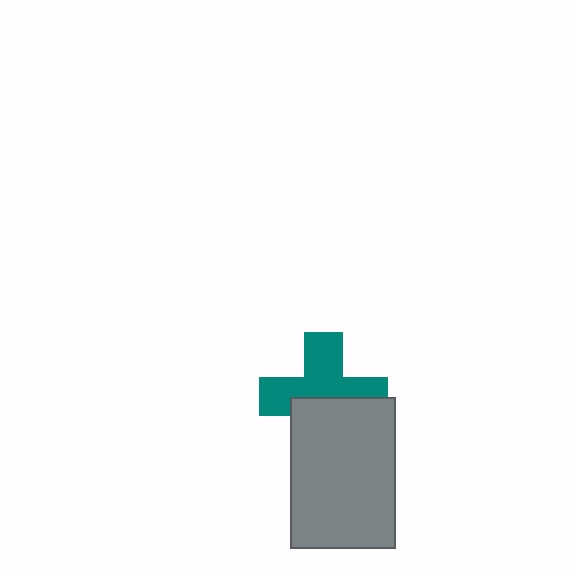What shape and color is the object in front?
The object in front is a gray rectangle.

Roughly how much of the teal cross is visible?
About half of it is visible (roughly 58%).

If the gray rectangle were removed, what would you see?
You would see the complete teal cross.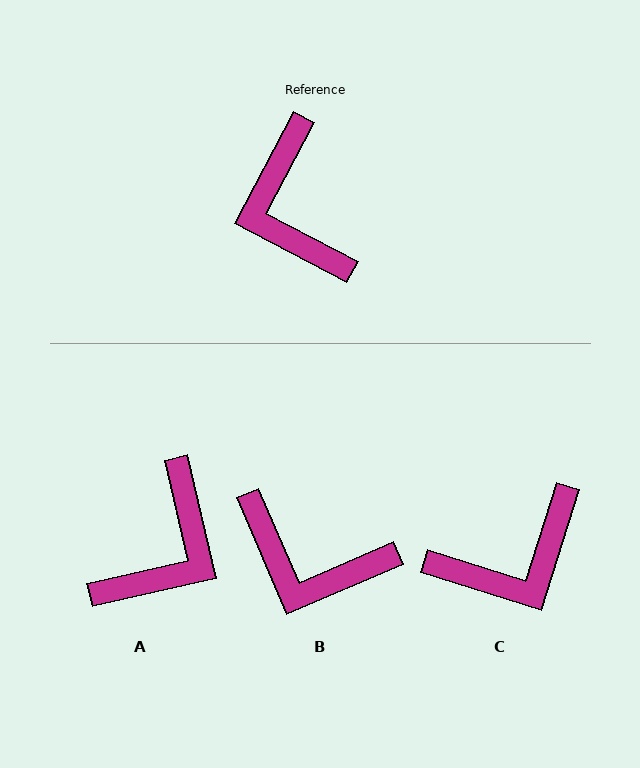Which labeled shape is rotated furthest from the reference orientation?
A, about 130 degrees away.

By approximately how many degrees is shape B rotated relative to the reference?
Approximately 51 degrees counter-clockwise.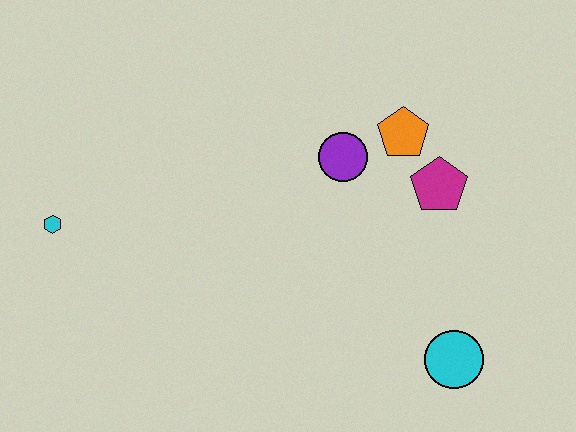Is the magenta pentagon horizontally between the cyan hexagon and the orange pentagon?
No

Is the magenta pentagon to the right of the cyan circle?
No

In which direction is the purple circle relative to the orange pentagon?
The purple circle is to the left of the orange pentagon.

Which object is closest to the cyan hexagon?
The purple circle is closest to the cyan hexagon.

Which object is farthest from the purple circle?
The cyan hexagon is farthest from the purple circle.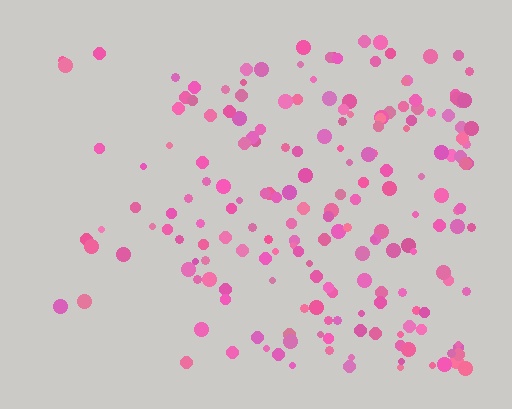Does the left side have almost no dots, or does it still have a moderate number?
Still a moderate number, just noticeably fewer than the right.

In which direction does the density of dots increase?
From left to right, with the right side densest.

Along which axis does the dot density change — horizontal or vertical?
Horizontal.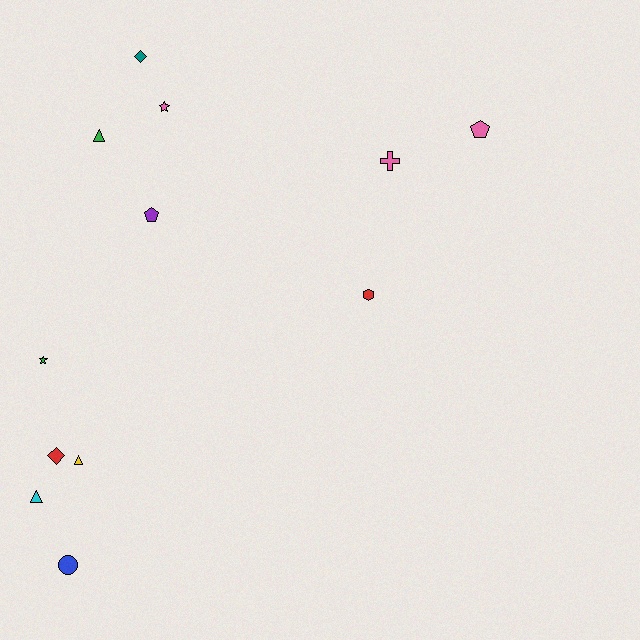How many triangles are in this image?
There are 3 triangles.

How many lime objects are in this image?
There are no lime objects.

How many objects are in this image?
There are 12 objects.